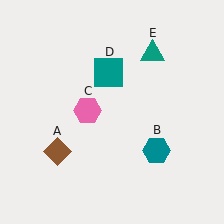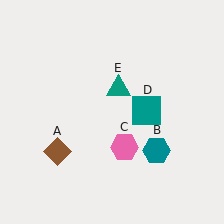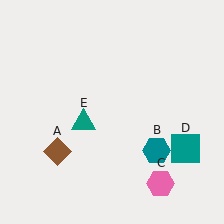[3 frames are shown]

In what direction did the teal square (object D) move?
The teal square (object D) moved down and to the right.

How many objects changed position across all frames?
3 objects changed position: pink hexagon (object C), teal square (object D), teal triangle (object E).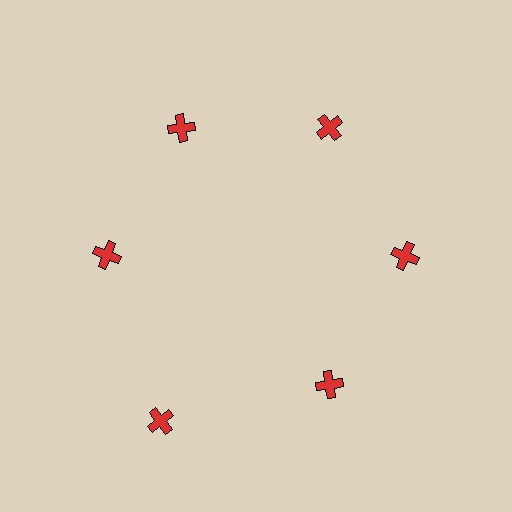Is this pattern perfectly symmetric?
No. The 6 red crosses are arranged in a ring, but one element near the 7 o'clock position is pushed outward from the center, breaking the 6-fold rotational symmetry.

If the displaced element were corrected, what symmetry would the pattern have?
It would have 6-fold rotational symmetry — the pattern would map onto itself every 60 degrees.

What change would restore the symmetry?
The symmetry would be restored by moving it inward, back onto the ring so that all 6 crosses sit at equal angles and equal distance from the center.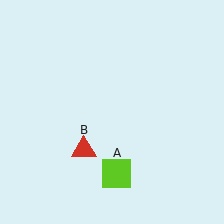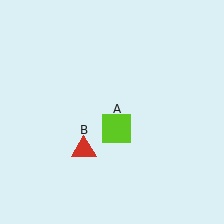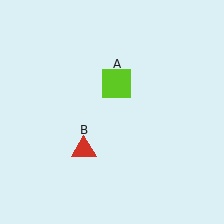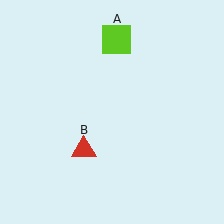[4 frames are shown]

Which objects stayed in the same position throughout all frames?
Red triangle (object B) remained stationary.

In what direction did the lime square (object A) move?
The lime square (object A) moved up.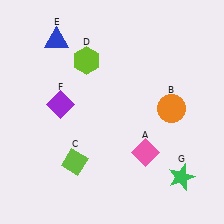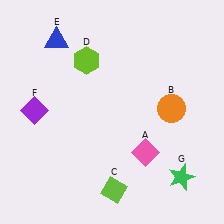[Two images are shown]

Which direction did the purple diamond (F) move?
The purple diamond (F) moved left.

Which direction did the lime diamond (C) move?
The lime diamond (C) moved right.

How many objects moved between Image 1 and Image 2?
2 objects moved between the two images.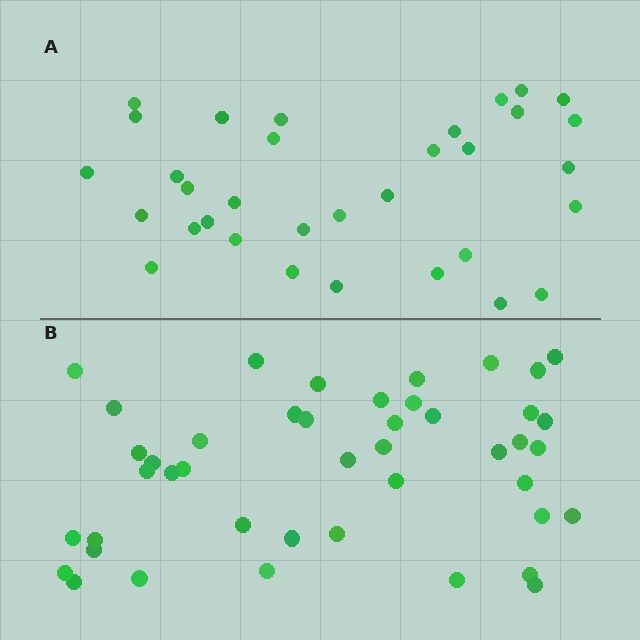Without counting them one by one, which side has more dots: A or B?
Region B (the bottom region) has more dots.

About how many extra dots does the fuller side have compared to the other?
Region B has roughly 12 or so more dots than region A.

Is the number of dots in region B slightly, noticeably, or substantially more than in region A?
Region B has noticeably more, but not dramatically so. The ratio is roughly 1.3 to 1.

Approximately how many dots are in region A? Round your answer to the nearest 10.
About 30 dots. (The exact count is 33, which rounds to 30.)